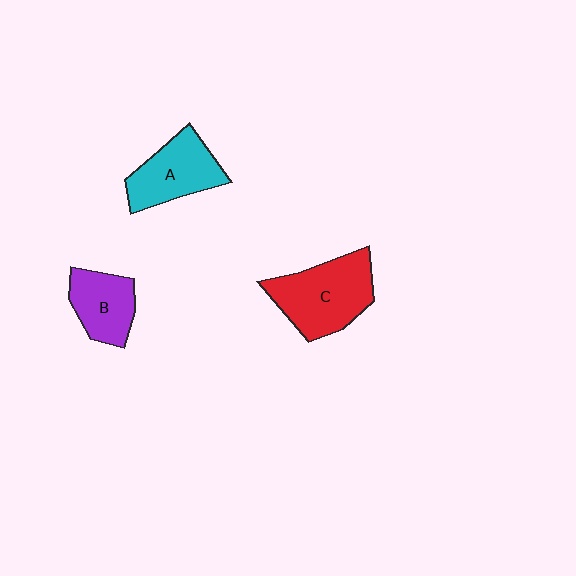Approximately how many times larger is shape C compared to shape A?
Approximately 1.3 times.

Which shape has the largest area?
Shape C (red).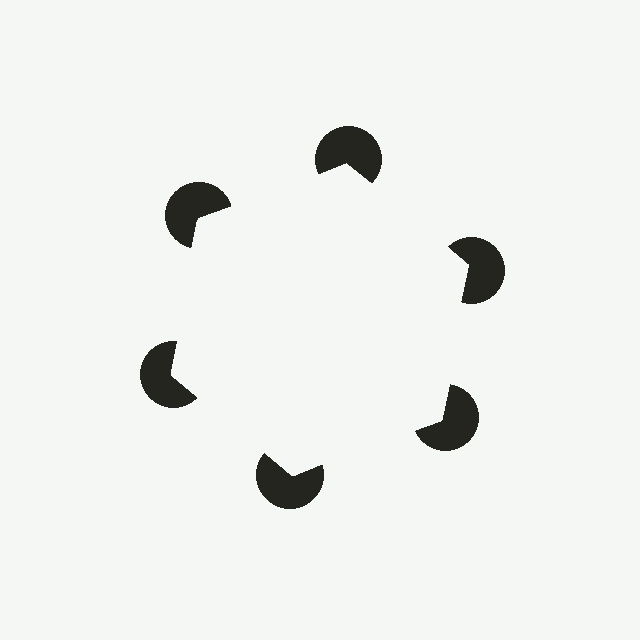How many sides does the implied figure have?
6 sides.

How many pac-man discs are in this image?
There are 6 — one at each vertex of the illusory hexagon.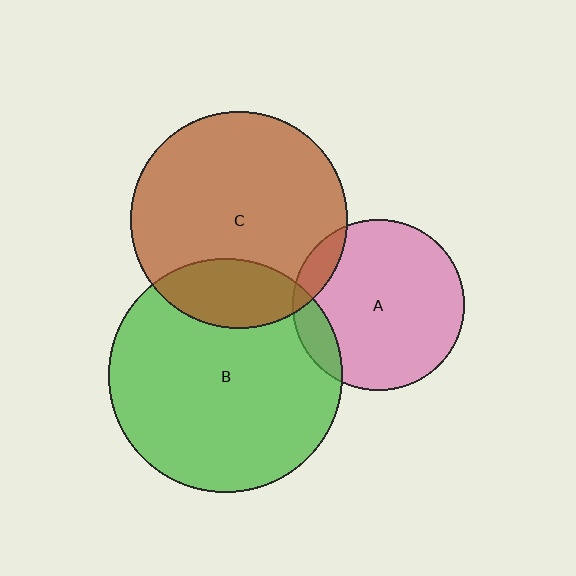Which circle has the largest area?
Circle B (green).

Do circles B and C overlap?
Yes.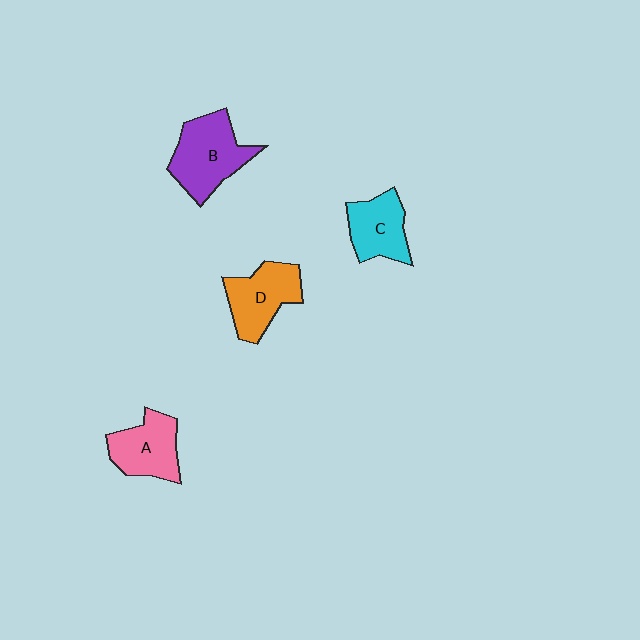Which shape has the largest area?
Shape B (purple).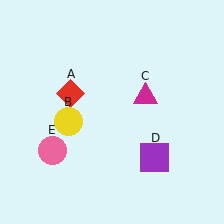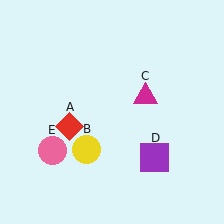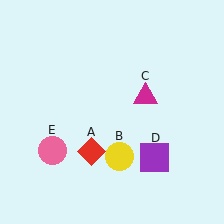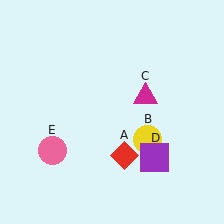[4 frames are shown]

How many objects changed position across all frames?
2 objects changed position: red diamond (object A), yellow circle (object B).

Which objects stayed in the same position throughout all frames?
Magenta triangle (object C) and purple square (object D) and pink circle (object E) remained stationary.